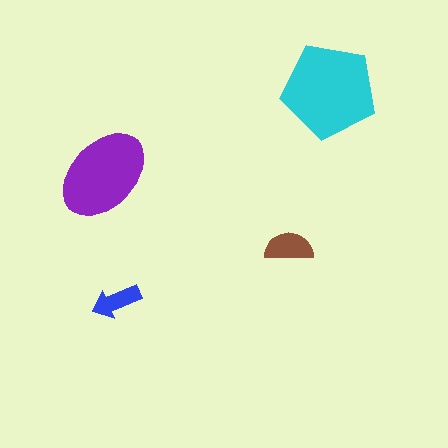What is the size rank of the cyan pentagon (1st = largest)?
1st.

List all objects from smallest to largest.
The blue arrow, the brown semicircle, the purple ellipse, the cyan pentagon.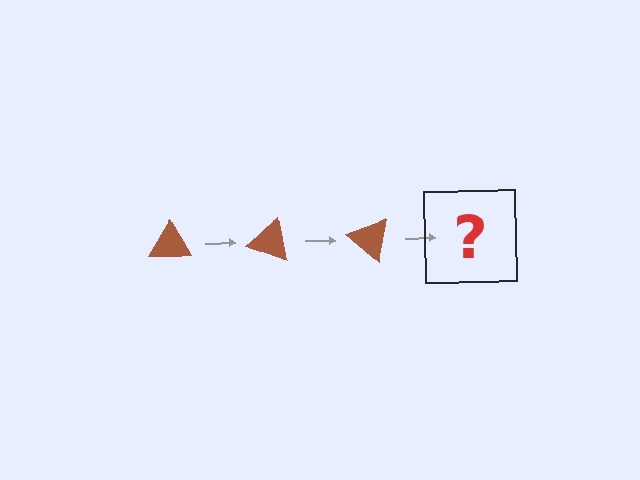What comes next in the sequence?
The next element should be a brown triangle rotated 60 degrees.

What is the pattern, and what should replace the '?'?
The pattern is that the triangle rotates 20 degrees each step. The '?' should be a brown triangle rotated 60 degrees.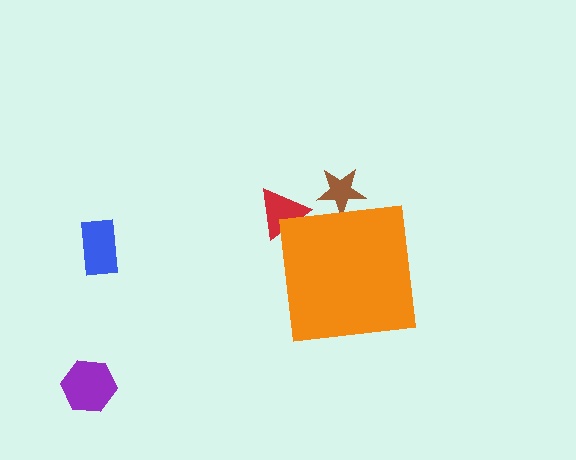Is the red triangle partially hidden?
Yes, the red triangle is partially hidden behind the orange square.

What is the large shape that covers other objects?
An orange square.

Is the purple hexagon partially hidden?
No, the purple hexagon is fully visible.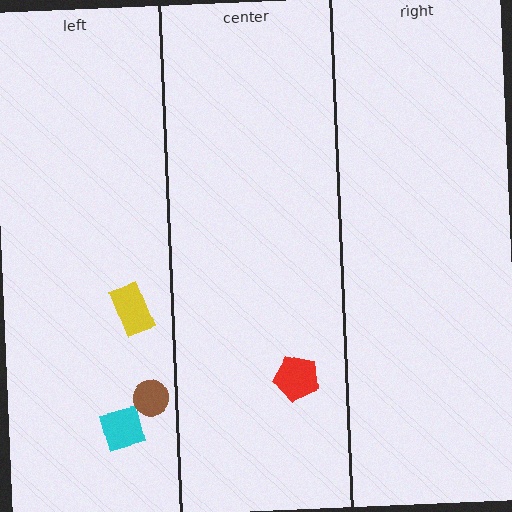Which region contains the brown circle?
The left region.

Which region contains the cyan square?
The left region.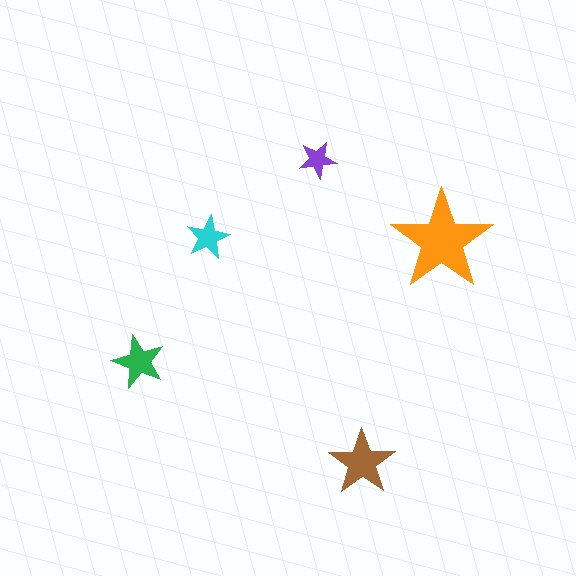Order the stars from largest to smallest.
the orange one, the brown one, the green one, the cyan one, the purple one.